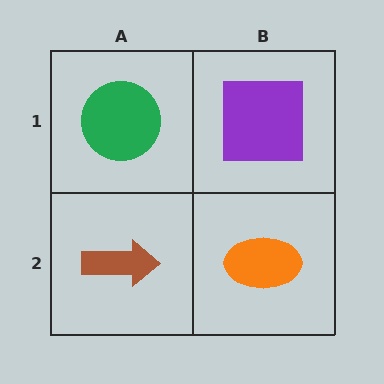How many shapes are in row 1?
2 shapes.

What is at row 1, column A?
A green circle.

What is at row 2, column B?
An orange ellipse.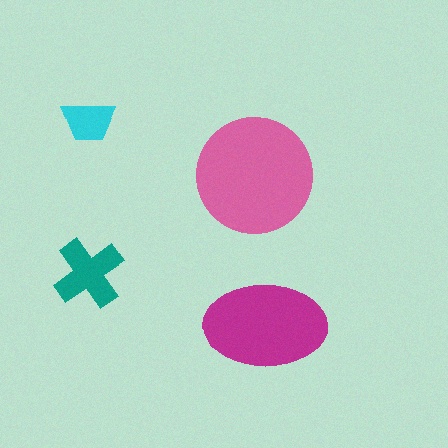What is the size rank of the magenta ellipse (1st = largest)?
2nd.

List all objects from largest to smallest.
The pink circle, the magenta ellipse, the teal cross, the cyan trapezoid.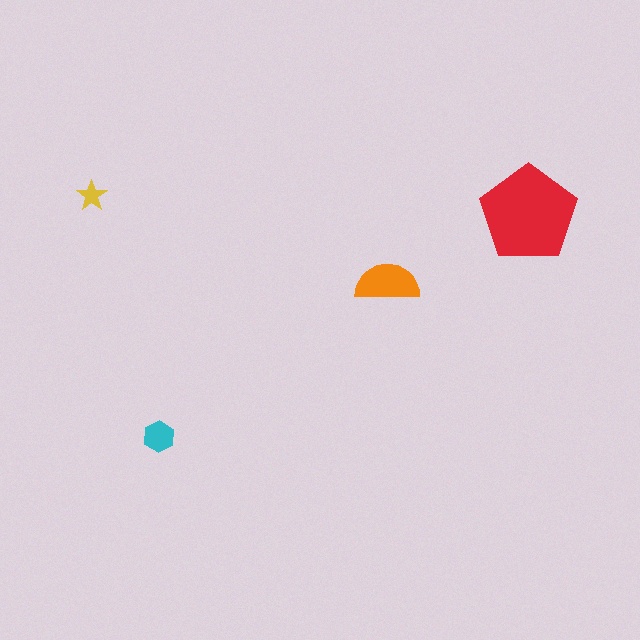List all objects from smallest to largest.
The yellow star, the cyan hexagon, the orange semicircle, the red pentagon.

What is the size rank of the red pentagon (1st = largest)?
1st.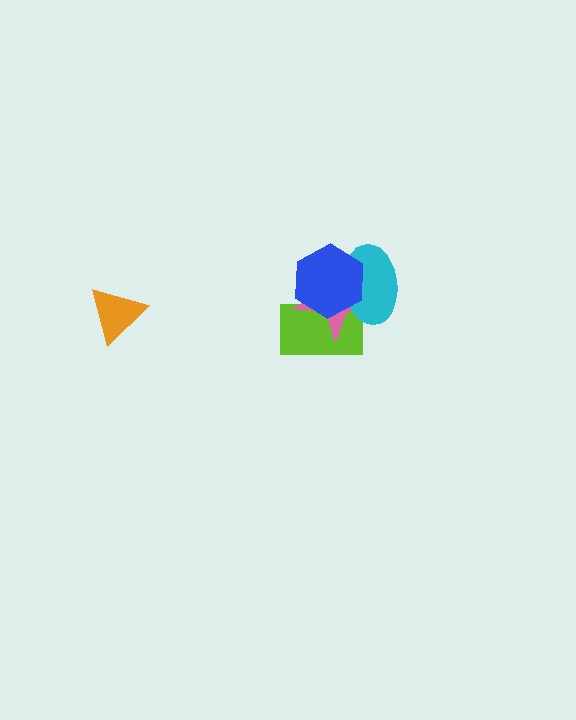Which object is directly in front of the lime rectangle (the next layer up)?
The pink star is directly in front of the lime rectangle.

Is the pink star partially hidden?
Yes, it is partially covered by another shape.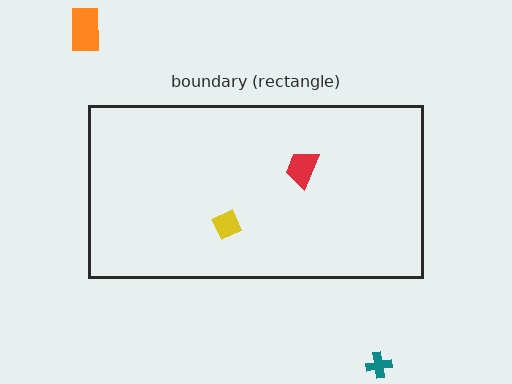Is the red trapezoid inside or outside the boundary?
Inside.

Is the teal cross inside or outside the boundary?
Outside.